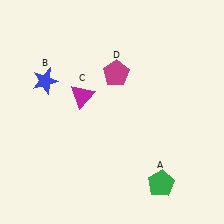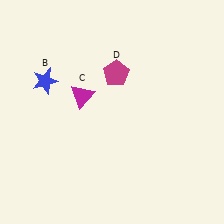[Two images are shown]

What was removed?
The green pentagon (A) was removed in Image 2.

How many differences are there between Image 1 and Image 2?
There is 1 difference between the two images.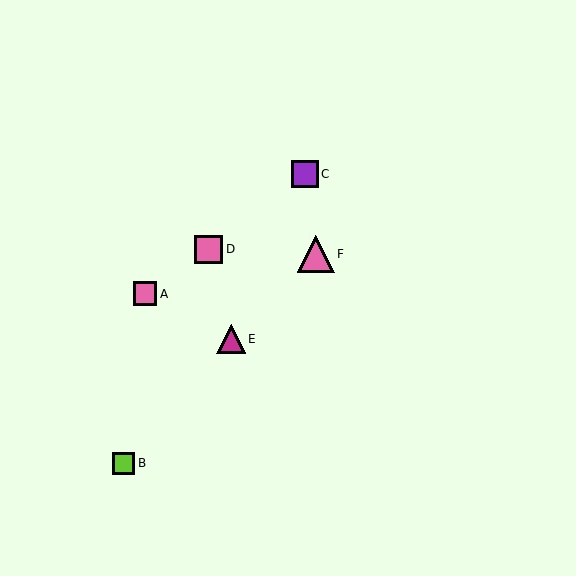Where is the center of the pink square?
The center of the pink square is at (145, 294).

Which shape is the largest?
The pink triangle (labeled F) is the largest.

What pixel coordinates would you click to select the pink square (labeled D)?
Click at (209, 249) to select the pink square D.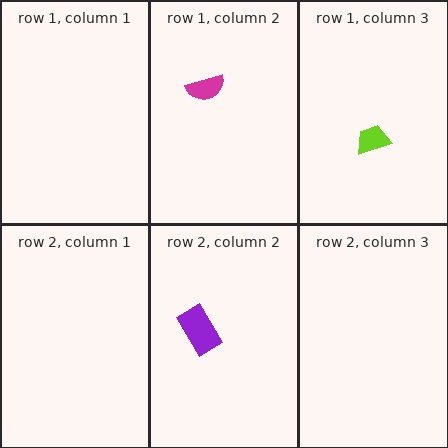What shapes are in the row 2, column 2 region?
The purple rectangle.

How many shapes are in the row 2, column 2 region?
1.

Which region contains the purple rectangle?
The row 2, column 2 region.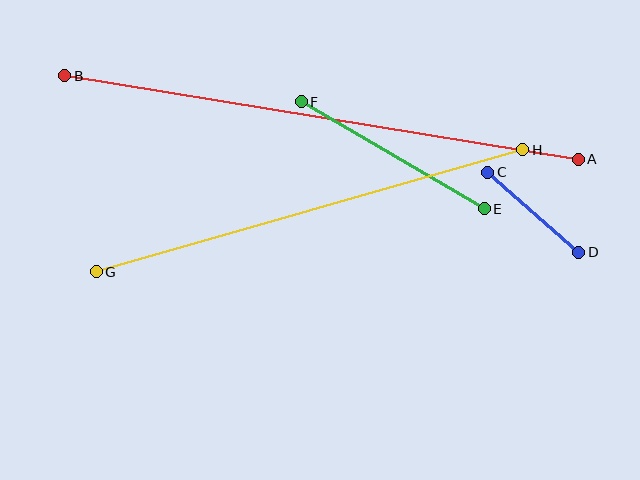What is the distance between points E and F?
The distance is approximately 212 pixels.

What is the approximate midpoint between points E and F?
The midpoint is at approximately (393, 155) pixels.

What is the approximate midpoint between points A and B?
The midpoint is at approximately (321, 118) pixels.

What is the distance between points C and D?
The distance is approximately 121 pixels.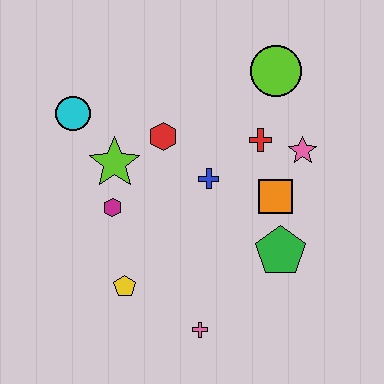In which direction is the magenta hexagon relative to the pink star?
The magenta hexagon is to the left of the pink star.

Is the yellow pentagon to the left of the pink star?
Yes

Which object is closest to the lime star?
The magenta hexagon is closest to the lime star.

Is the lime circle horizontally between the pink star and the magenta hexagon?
Yes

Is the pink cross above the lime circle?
No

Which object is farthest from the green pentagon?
The cyan circle is farthest from the green pentagon.